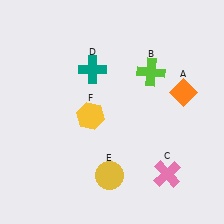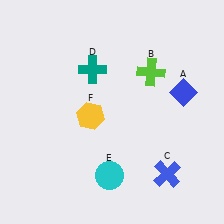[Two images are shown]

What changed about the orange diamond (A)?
In Image 1, A is orange. In Image 2, it changed to blue.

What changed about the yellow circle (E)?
In Image 1, E is yellow. In Image 2, it changed to cyan.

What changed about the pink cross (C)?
In Image 1, C is pink. In Image 2, it changed to blue.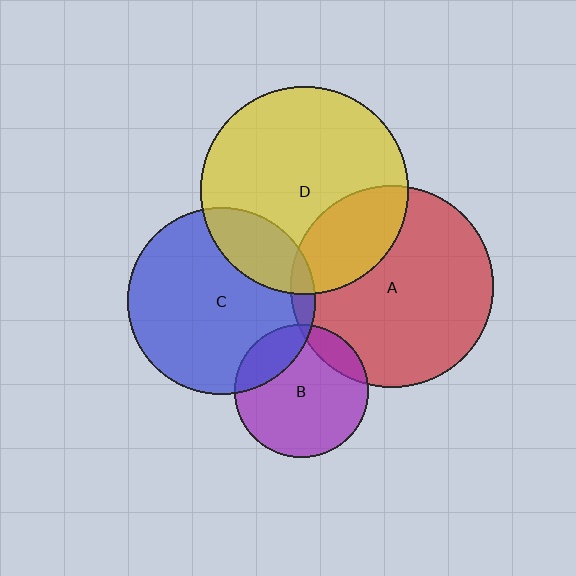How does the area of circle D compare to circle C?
Approximately 1.2 times.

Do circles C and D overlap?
Yes.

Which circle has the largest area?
Circle D (yellow).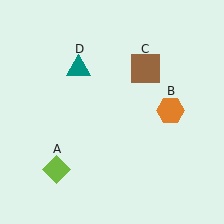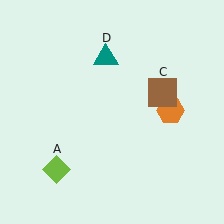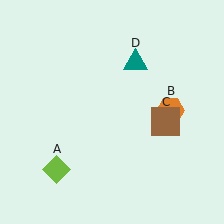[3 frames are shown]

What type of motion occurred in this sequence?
The brown square (object C), teal triangle (object D) rotated clockwise around the center of the scene.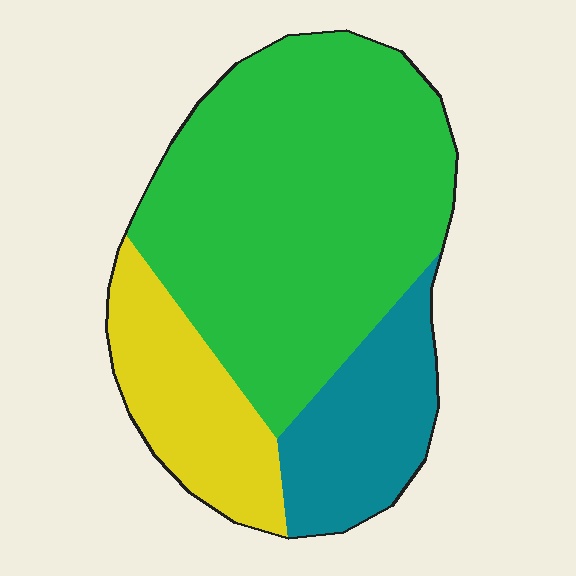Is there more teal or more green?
Green.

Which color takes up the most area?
Green, at roughly 60%.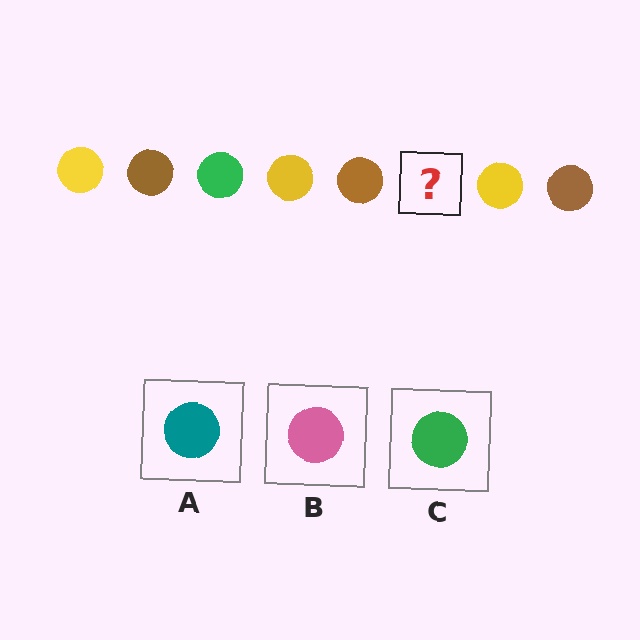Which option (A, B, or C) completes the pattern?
C.